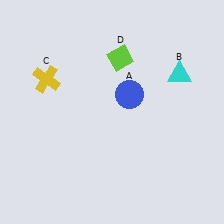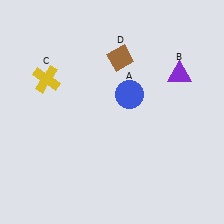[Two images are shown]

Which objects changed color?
B changed from cyan to purple. D changed from lime to brown.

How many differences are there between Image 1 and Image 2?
There are 2 differences between the two images.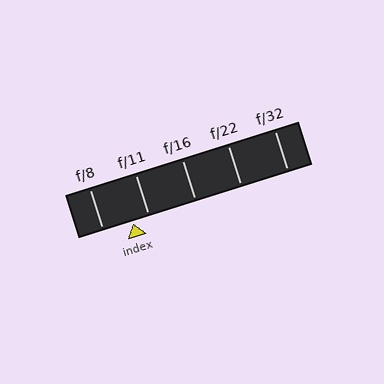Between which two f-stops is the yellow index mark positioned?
The index mark is between f/8 and f/11.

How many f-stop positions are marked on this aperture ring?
There are 5 f-stop positions marked.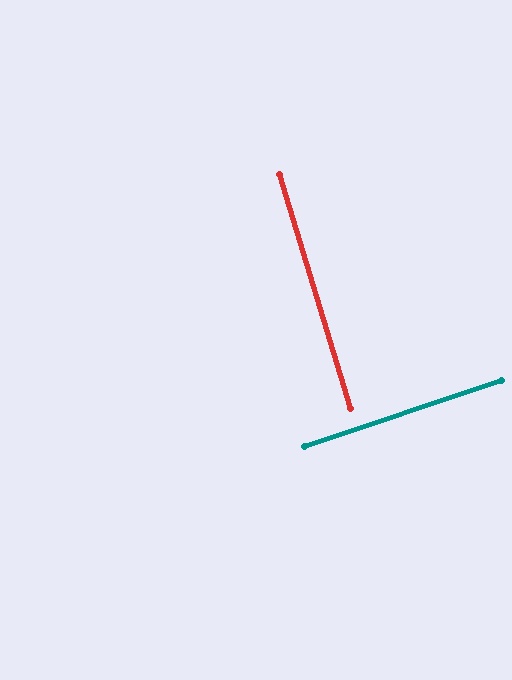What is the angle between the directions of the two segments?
Approximately 88 degrees.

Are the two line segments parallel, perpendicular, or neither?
Perpendicular — they meet at approximately 88°.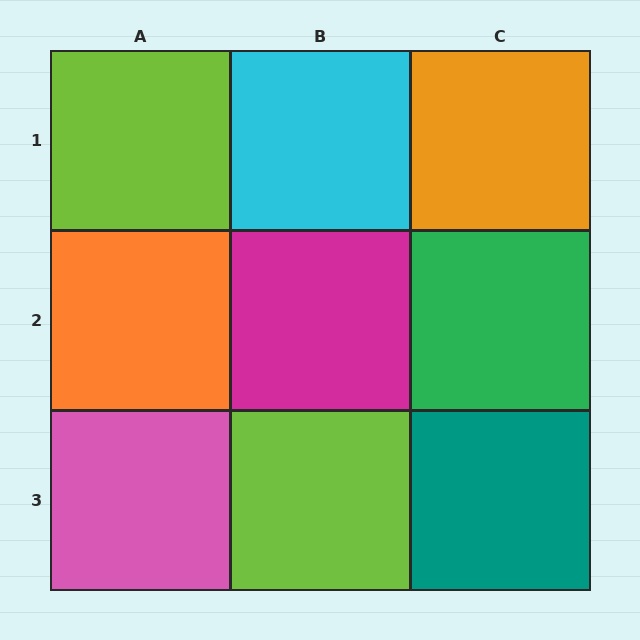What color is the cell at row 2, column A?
Orange.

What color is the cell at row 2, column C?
Green.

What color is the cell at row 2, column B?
Magenta.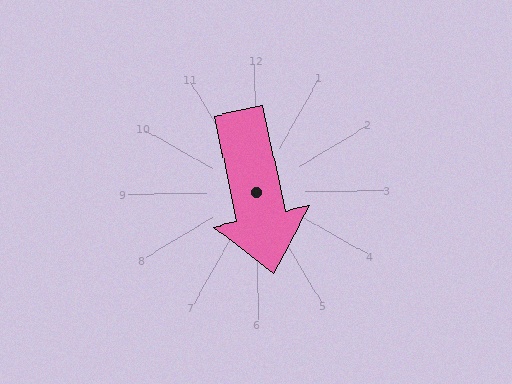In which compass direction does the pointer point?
South.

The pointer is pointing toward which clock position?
Roughly 6 o'clock.